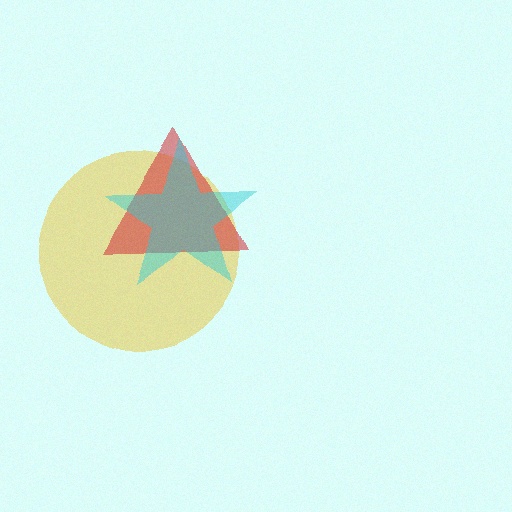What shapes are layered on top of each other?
The layered shapes are: a yellow circle, a red triangle, a cyan star.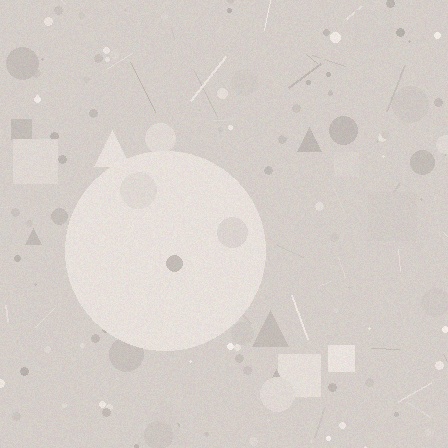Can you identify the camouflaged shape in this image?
The camouflaged shape is a circle.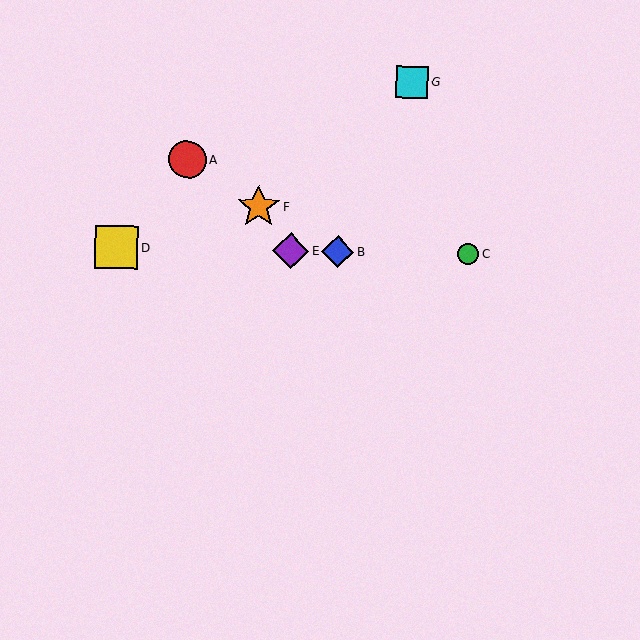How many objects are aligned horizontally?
4 objects (B, C, D, E) are aligned horizontally.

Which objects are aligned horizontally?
Objects B, C, D, E are aligned horizontally.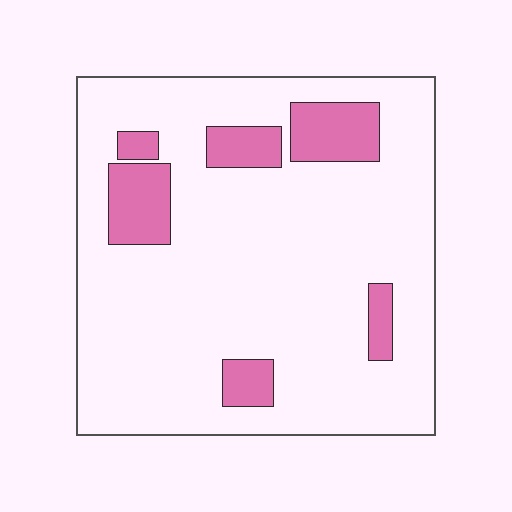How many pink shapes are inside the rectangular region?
6.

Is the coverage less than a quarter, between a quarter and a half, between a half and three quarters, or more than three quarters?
Less than a quarter.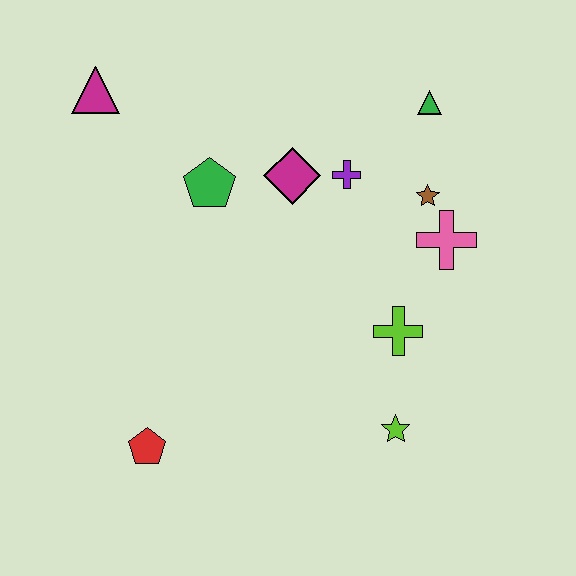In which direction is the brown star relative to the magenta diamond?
The brown star is to the right of the magenta diamond.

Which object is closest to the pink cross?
The brown star is closest to the pink cross.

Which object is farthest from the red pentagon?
The green triangle is farthest from the red pentagon.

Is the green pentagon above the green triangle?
No